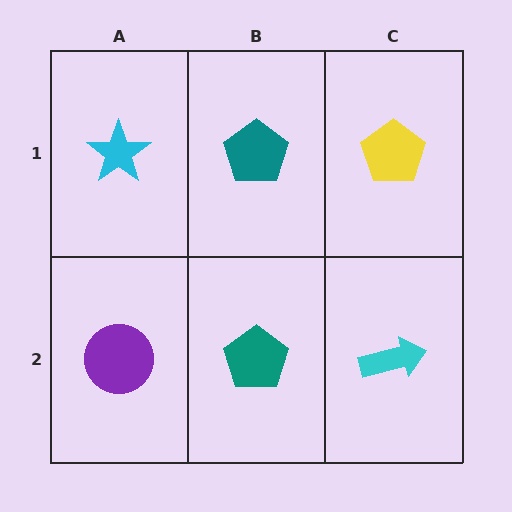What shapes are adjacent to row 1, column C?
A cyan arrow (row 2, column C), a teal pentagon (row 1, column B).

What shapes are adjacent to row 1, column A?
A purple circle (row 2, column A), a teal pentagon (row 1, column B).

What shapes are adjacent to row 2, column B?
A teal pentagon (row 1, column B), a purple circle (row 2, column A), a cyan arrow (row 2, column C).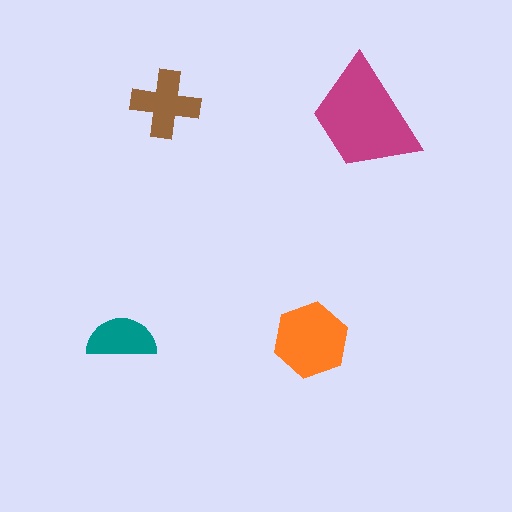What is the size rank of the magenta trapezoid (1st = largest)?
1st.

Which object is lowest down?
The orange hexagon is bottommost.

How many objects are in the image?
There are 4 objects in the image.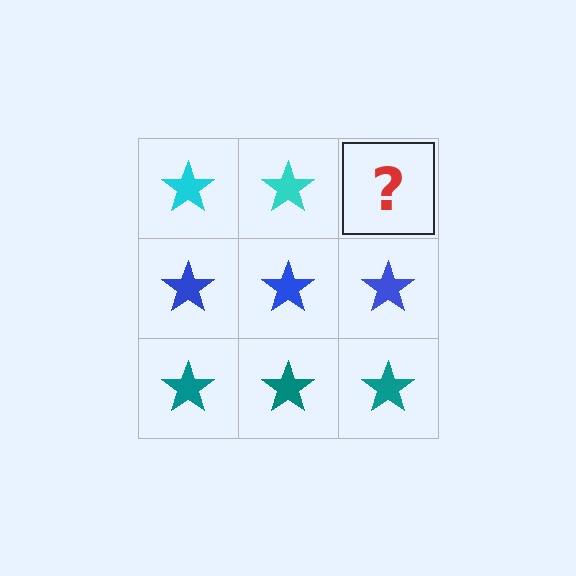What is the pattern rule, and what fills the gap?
The rule is that each row has a consistent color. The gap should be filled with a cyan star.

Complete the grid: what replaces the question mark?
The question mark should be replaced with a cyan star.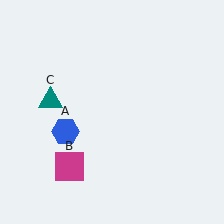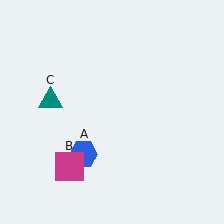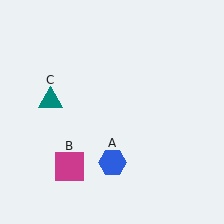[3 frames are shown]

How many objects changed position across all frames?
1 object changed position: blue hexagon (object A).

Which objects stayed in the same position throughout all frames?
Magenta square (object B) and teal triangle (object C) remained stationary.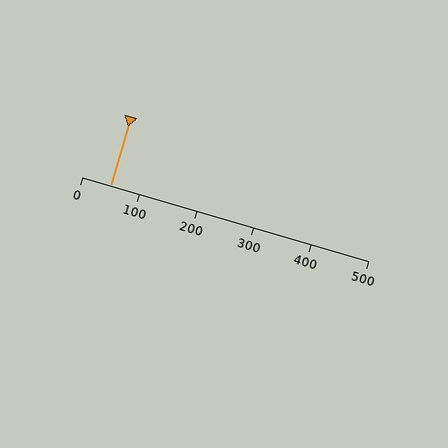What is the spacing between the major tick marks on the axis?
The major ticks are spaced 100 apart.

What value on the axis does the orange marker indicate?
The marker indicates approximately 50.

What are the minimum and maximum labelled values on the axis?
The axis runs from 0 to 500.